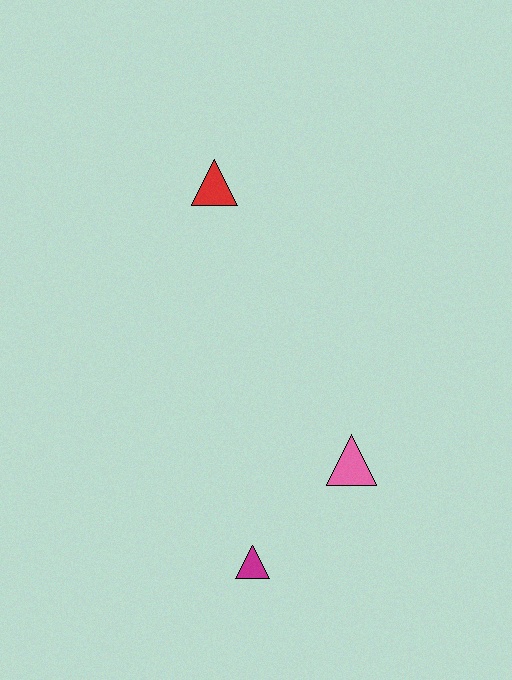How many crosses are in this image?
There are no crosses.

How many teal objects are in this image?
There are no teal objects.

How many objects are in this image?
There are 3 objects.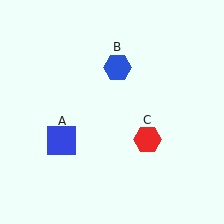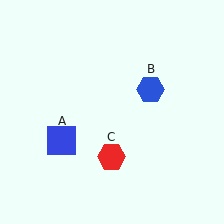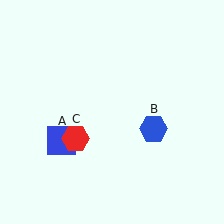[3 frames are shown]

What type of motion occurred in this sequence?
The blue hexagon (object B), red hexagon (object C) rotated clockwise around the center of the scene.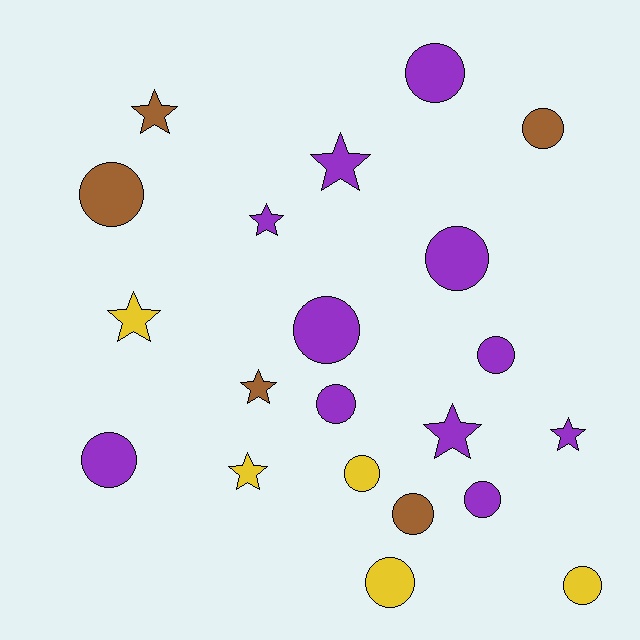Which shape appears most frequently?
Circle, with 13 objects.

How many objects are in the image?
There are 21 objects.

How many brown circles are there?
There are 3 brown circles.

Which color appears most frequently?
Purple, with 11 objects.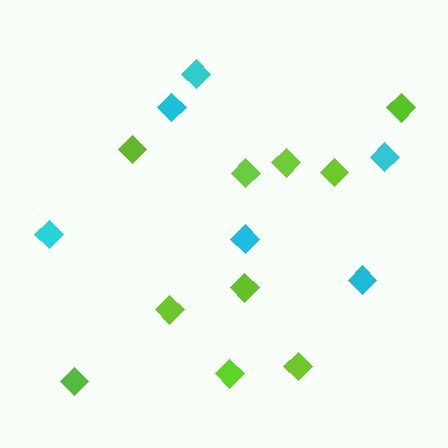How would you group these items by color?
There are 2 groups: one group of cyan diamonds (6) and one group of lime diamonds (10).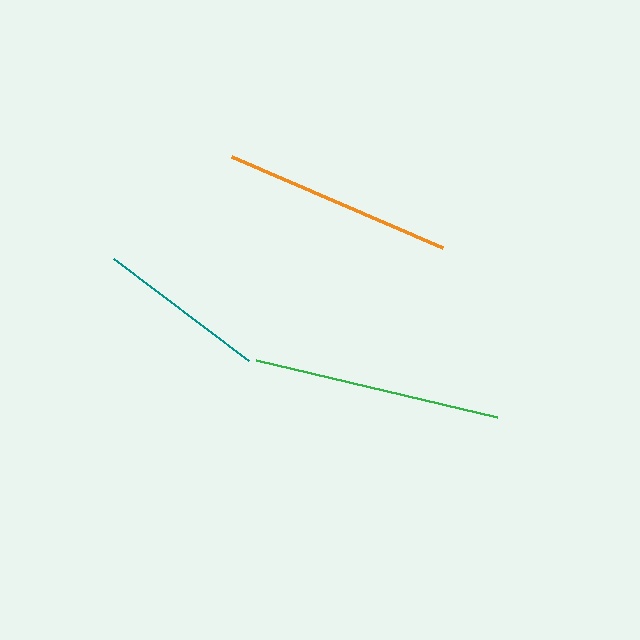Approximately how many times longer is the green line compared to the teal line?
The green line is approximately 1.5 times the length of the teal line.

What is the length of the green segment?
The green segment is approximately 247 pixels long.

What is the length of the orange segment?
The orange segment is approximately 230 pixels long.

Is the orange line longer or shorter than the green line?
The green line is longer than the orange line.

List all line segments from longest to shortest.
From longest to shortest: green, orange, teal.